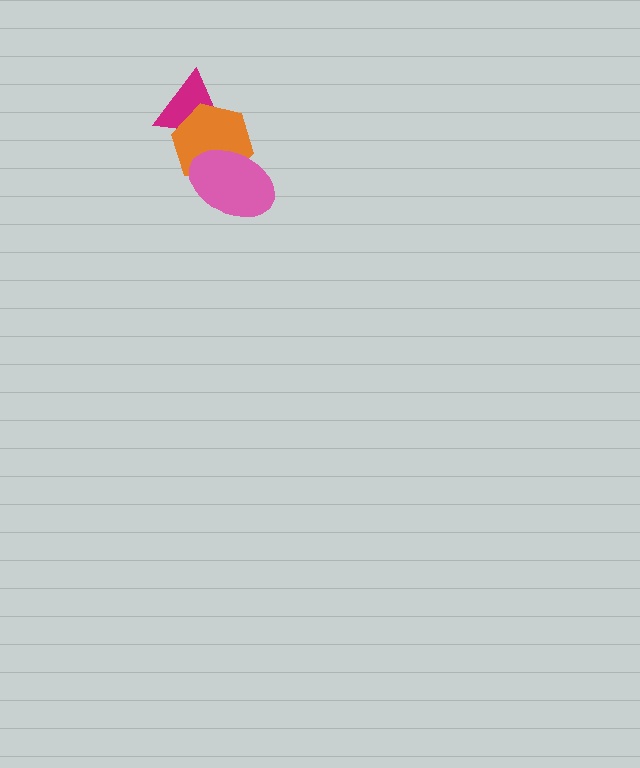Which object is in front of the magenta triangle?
The orange hexagon is in front of the magenta triangle.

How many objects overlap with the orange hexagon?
2 objects overlap with the orange hexagon.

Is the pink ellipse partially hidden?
No, no other shape covers it.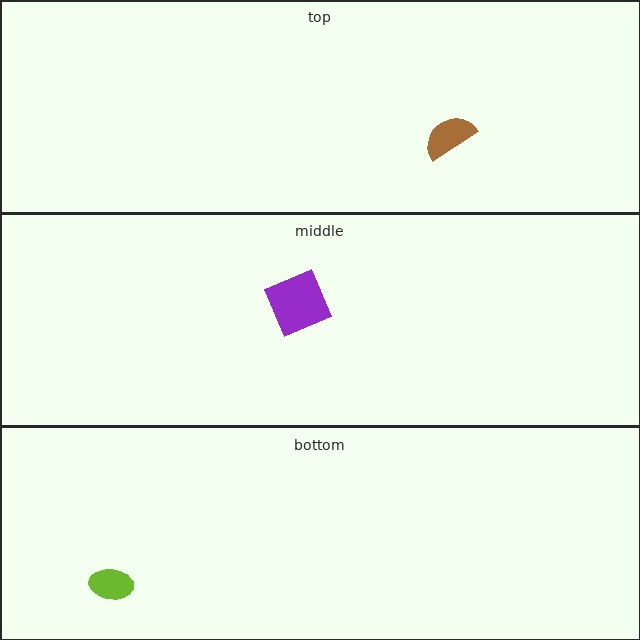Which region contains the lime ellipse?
The bottom region.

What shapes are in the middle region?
The purple diamond.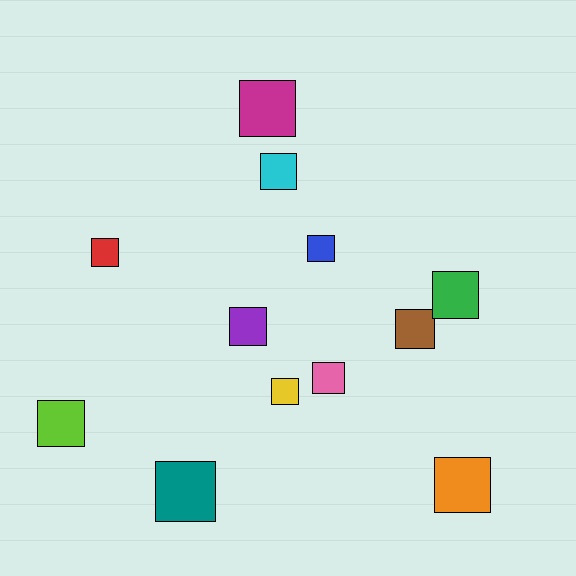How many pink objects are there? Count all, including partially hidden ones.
There is 1 pink object.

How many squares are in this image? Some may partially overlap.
There are 12 squares.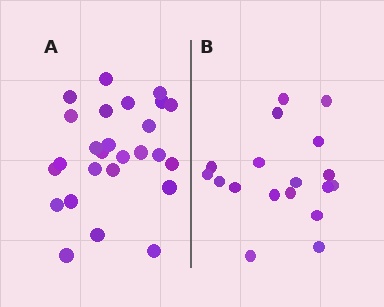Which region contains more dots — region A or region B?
Region A (the left region) has more dots.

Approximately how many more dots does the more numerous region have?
Region A has roughly 8 or so more dots than region B.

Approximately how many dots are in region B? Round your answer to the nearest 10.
About 20 dots. (The exact count is 18, which rounds to 20.)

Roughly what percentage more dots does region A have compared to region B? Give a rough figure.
About 45% more.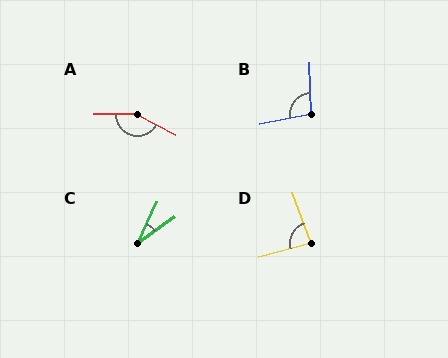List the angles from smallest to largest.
C (29°), D (86°), B (98°), A (151°).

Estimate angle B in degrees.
Approximately 98 degrees.